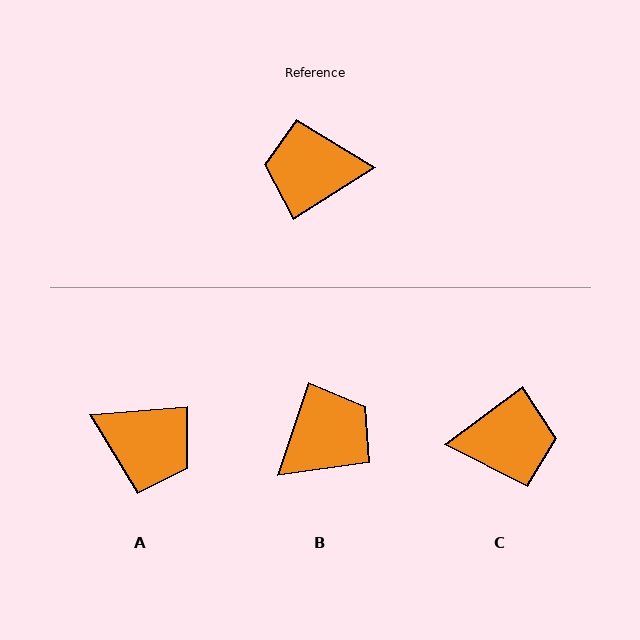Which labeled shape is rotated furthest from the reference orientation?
C, about 176 degrees away.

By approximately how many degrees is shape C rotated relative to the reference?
Approximately 176 degrees clockwise.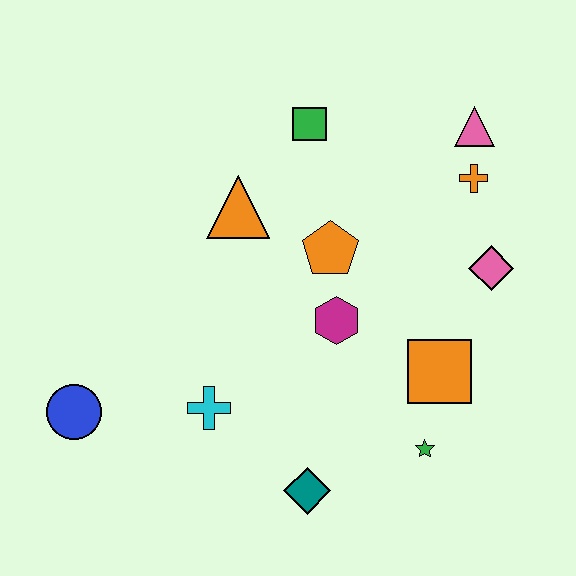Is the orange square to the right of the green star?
Yes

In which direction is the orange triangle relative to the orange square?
The orange triangle is to the left of the orange square.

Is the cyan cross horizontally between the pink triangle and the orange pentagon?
No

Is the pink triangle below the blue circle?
No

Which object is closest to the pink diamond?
The orange cross is closest to the pink diamond.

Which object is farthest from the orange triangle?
The green star is farthest from the orange triangle.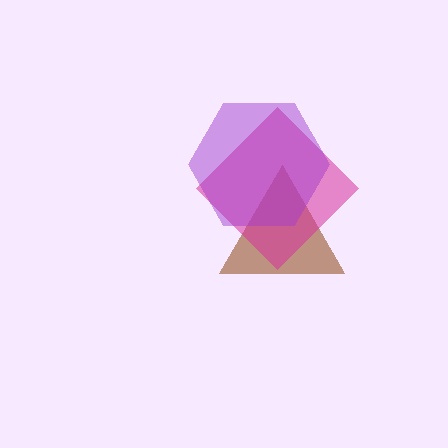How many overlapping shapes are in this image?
There are 3 overlapping shapes in the image.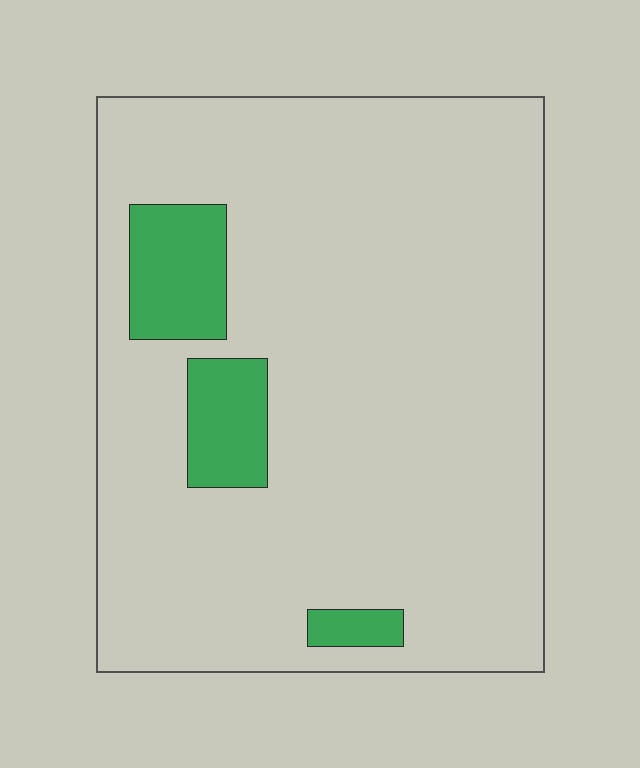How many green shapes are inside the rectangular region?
3.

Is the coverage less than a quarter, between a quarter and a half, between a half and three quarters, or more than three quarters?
Less than a quarter.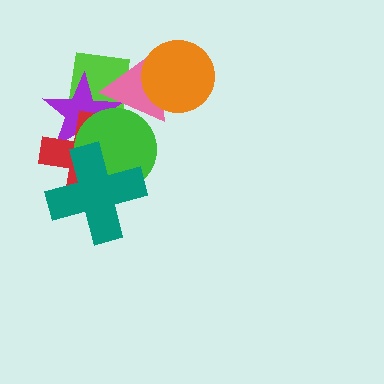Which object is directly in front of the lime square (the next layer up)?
The purple star is directly in front of the lime square.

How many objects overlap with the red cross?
3 objects overlap with the red cross.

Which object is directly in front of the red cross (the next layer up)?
The green circle is directly in front of the red cross.